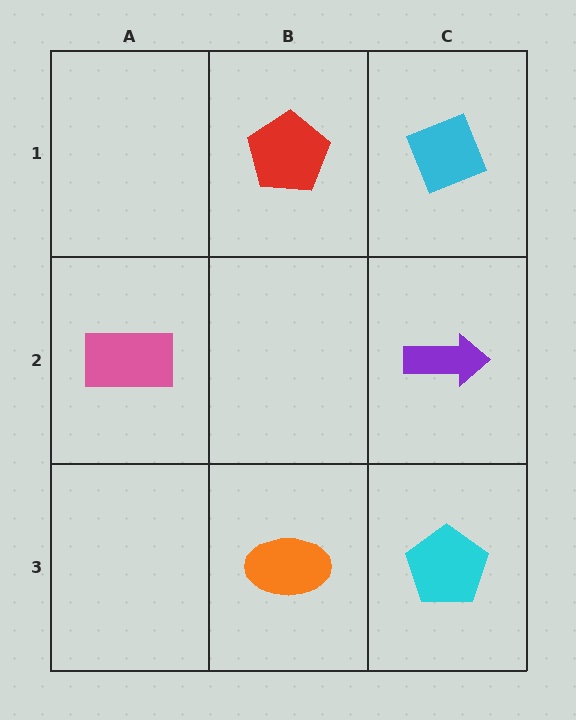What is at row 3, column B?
An orange ellipse.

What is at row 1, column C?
A cyan diamond.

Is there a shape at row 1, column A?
No, that cell is empty.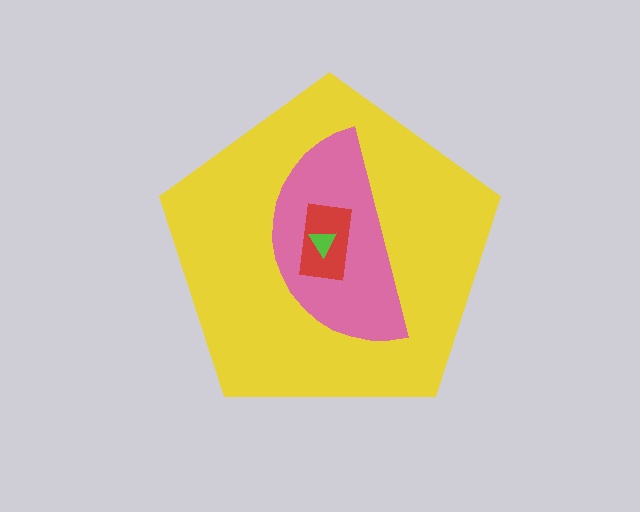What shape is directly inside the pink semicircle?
The red rectangle.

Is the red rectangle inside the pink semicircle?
Yes.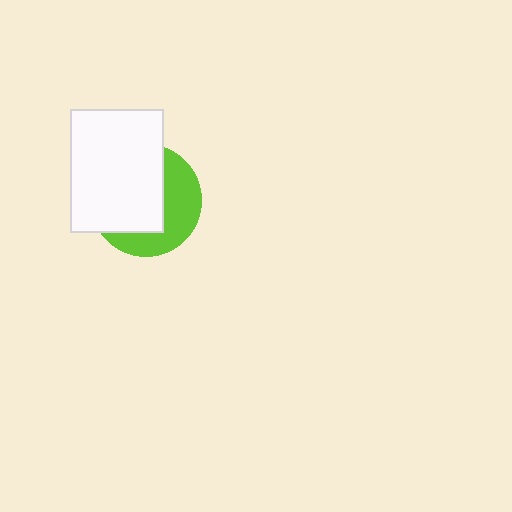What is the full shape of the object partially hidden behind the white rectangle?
The partially hidden object is a lime circle.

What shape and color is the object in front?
The object in front is a white rectangle.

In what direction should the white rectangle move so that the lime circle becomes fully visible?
The white rectangle should move toward the upper-left. That is the shortest direction to clear the overlap and leave the lime circle fully visible.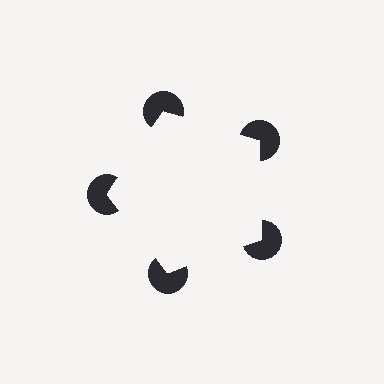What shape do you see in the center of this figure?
An illusory pentagon — its edges are inferred from the aligned wedge cuts in the pac-man discs, not physically drawn.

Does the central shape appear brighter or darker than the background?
It typically appears slightly brighter than the background, even though no actual brightness change is drawn.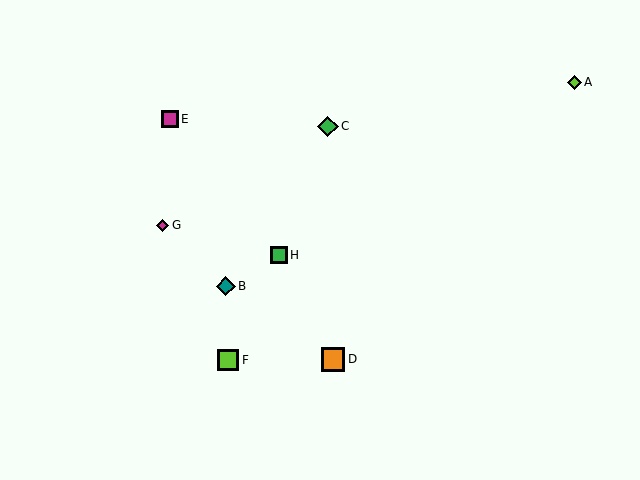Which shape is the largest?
The orange square (labeled D) is the largest.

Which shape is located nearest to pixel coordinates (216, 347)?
The lime square (labeled F) at (228, 360) is nearest to that location.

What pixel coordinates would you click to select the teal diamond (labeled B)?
Click at (226, 286) to select the teal diamond B.